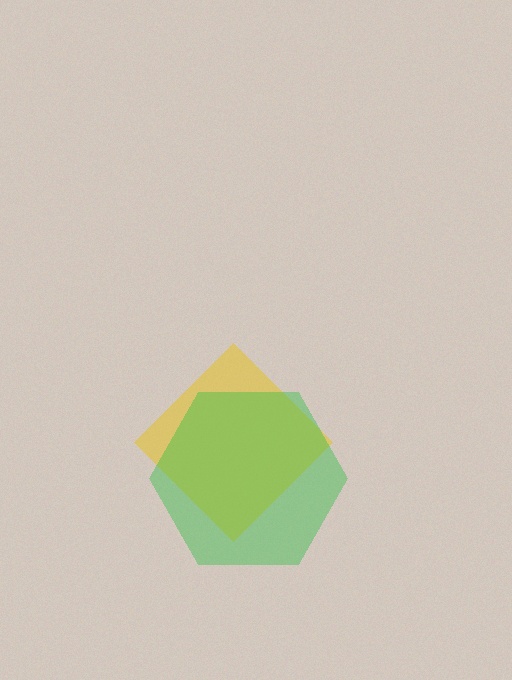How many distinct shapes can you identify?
There are 2 distinct shapes: a yellow diamond, a green hexagon.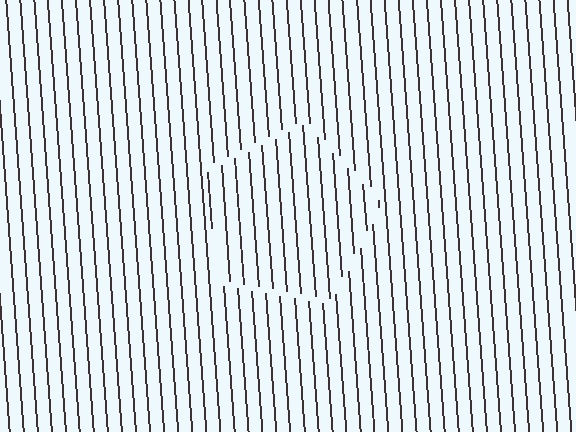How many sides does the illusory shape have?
5 sides — the line-ends trace a pentagon.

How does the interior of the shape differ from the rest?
The interior of the shape contains the same grating, shifted by half a period — the contour is defined by the phase discontinuity where line-ends from the inner and outer gratings abut.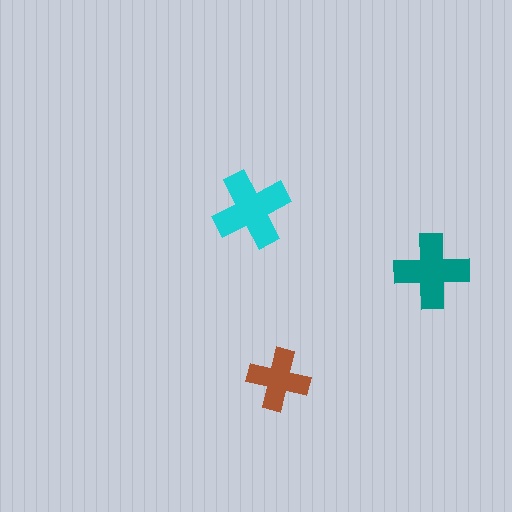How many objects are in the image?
There are 3 objects in the image.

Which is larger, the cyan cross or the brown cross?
The cyan one.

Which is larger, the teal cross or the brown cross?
The teal one.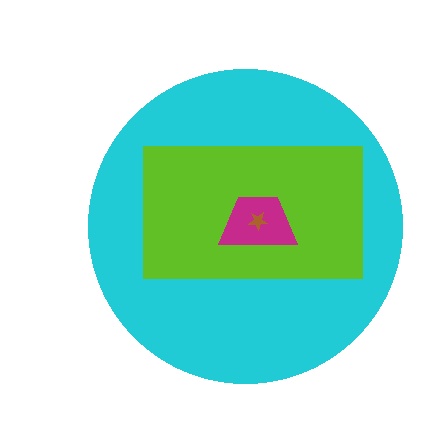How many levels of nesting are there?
4.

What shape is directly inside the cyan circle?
The lime rectangle.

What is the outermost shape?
The cyan circle.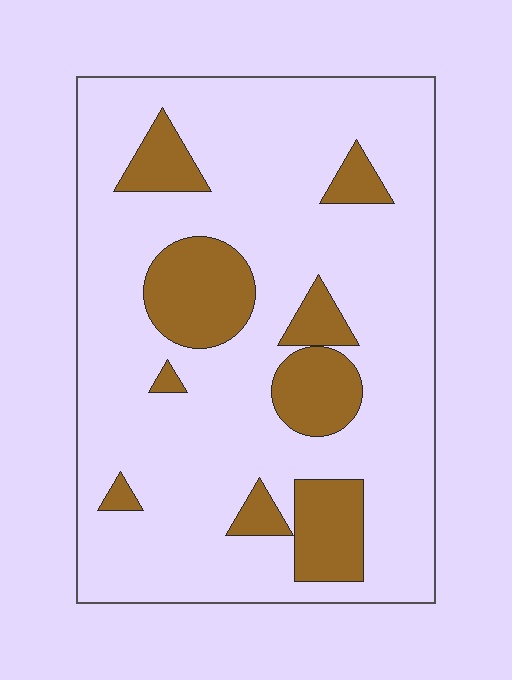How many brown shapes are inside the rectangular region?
9.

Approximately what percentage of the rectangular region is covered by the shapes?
Approximately 20%.